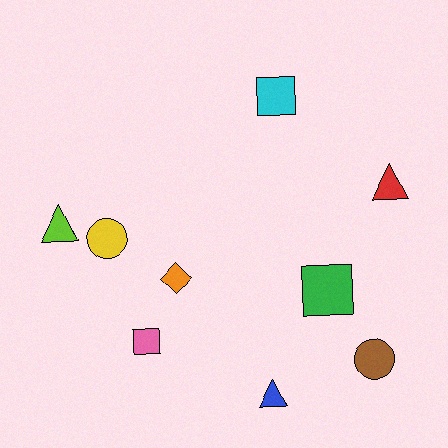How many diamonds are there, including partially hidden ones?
There is 1 diamond.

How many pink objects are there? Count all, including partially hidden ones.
There is 1 pink object.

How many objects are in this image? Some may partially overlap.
There are 9 objects.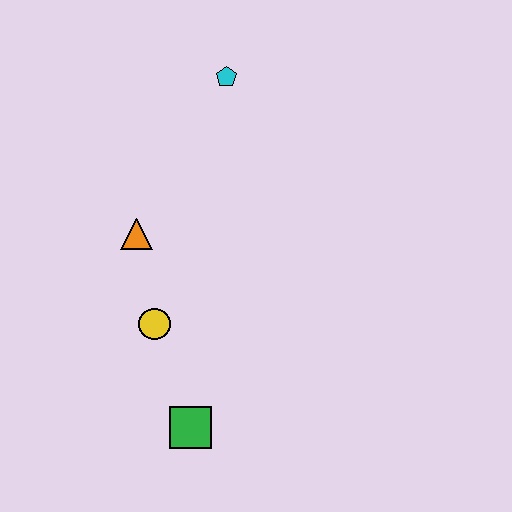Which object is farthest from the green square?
The cyan pentagon is farthest from the green square.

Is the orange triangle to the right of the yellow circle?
No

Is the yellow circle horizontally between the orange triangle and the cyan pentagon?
Yes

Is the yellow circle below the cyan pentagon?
Yes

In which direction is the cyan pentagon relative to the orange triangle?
The cyan pentagon is above the orange triangle.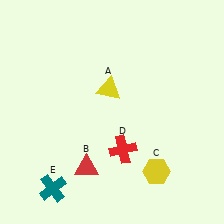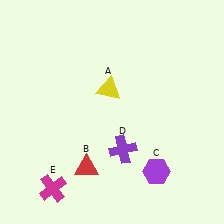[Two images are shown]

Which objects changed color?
C changed from yellow to purple. D changed from red to purple. E changed from teal to magenta.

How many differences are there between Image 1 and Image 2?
There are 3 differences between the two images.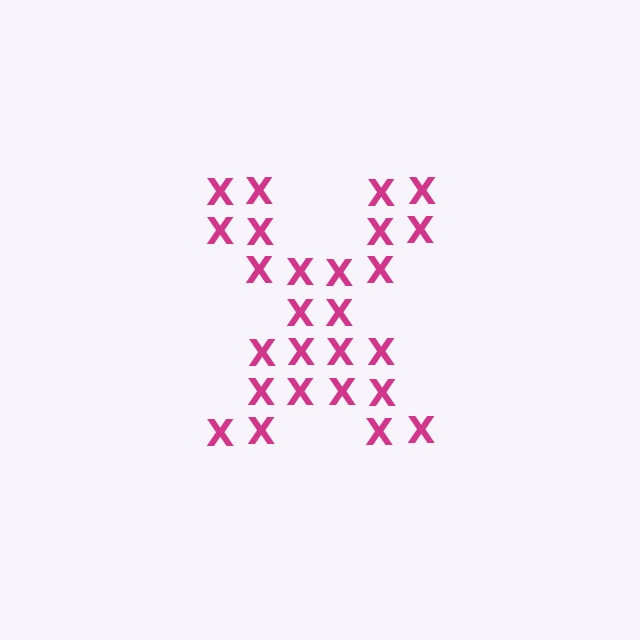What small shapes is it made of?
It is made of small letter X's.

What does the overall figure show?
The overall figure shows the letter X.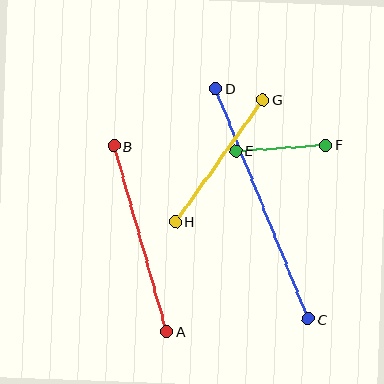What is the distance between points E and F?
The distance is approximately 90 pixels.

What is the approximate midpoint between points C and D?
The midpoint is at approximately (262, 204) pixels.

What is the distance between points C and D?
The distance is approximately 249 pixels.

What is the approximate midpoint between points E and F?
The midpoint is at approximately (281, 148) pixels.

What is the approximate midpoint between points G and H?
The midpoint is at approximately (219, 161) pixels.